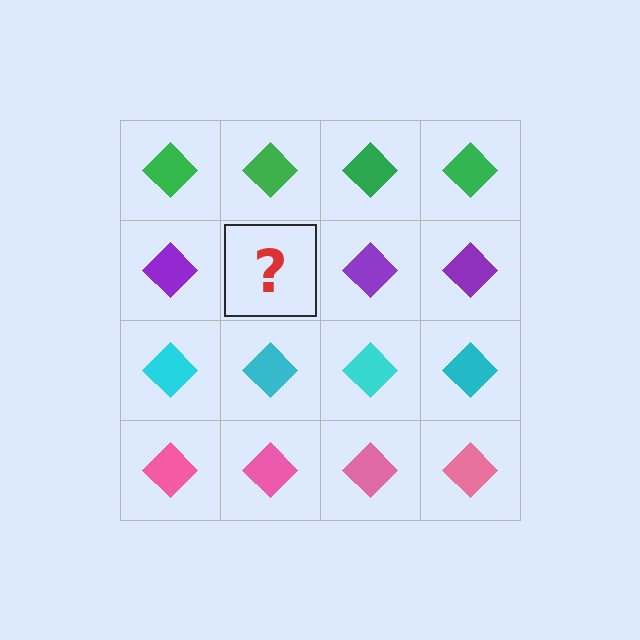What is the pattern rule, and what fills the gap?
The rule is that each row has a consistent color. The gap should be filled with a purple diamond.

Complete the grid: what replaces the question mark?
The question mark should be replaced with a purple diamond.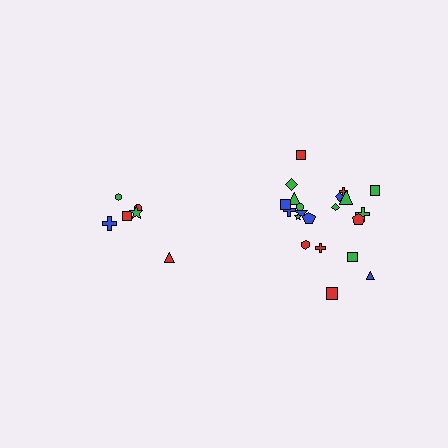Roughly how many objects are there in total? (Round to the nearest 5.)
Roughly 30 objects in total.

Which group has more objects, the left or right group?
The right group.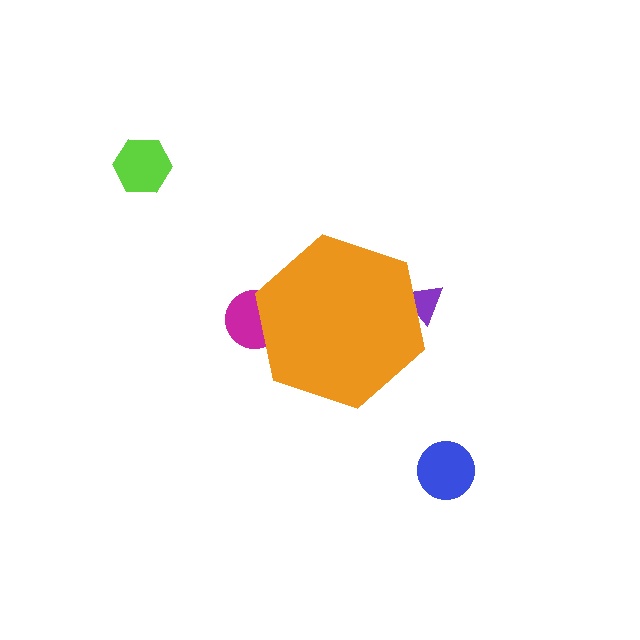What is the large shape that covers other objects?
An orange hexagon.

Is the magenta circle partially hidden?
Yes, the magenta circle is partially hidden behind the orange hexagon.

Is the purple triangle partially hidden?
Yes, the purple triangle is partially hidden behind the orange hexagon.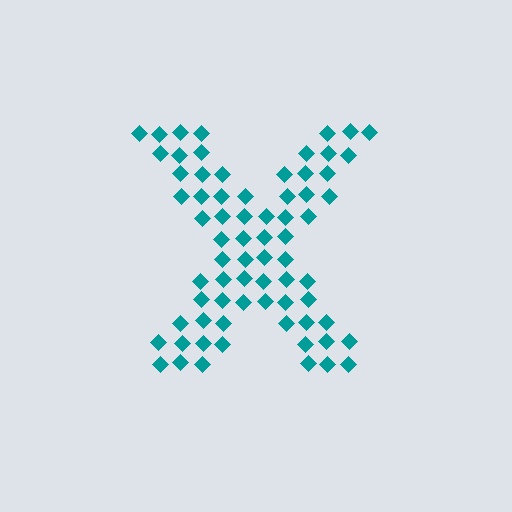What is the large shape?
The large shape is the letter X.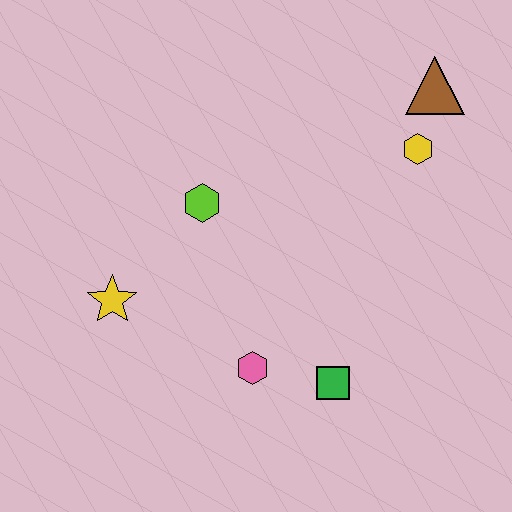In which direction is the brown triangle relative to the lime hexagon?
The brown triangle is to the right of the lime hexagon.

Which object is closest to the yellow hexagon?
The brown triangle is closest to the yellow hexagon.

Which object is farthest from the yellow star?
The brown triangle is farthest from the yellow star.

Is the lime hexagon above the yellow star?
Yes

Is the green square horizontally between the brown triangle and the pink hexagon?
Yes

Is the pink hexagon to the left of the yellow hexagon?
Yes